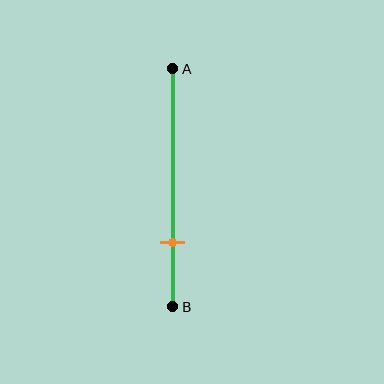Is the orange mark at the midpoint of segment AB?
No, the mark is at about 75% from A, not at the 50% midpoint.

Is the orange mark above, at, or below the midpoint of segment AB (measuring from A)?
The orange mark is below the midpoint of segment AB.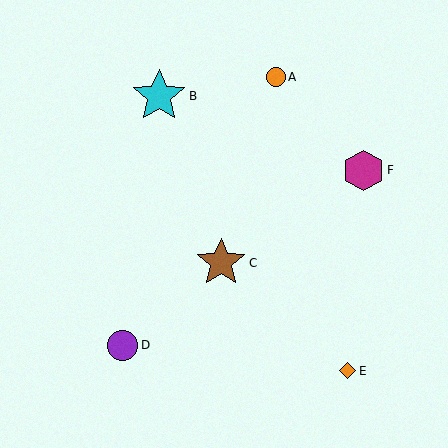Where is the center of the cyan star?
The center of the cyan star is at (159, 96).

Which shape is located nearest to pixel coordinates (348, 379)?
The orange diamond (labeled E) at (348, 370) is nearest to that location.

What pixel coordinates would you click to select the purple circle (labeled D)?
Click at (123, 346) to select the purple circle D.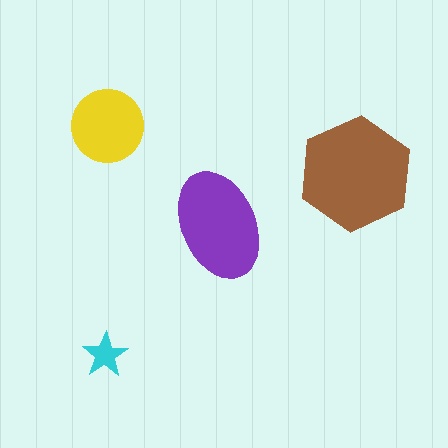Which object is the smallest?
The cyan star.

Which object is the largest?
The brown hexagon.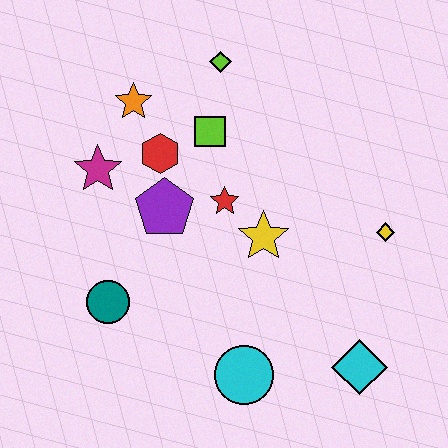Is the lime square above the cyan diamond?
Yes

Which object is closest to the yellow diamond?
The yellow star is closest to the yellow diamond.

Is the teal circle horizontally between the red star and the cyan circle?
No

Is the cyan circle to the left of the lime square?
No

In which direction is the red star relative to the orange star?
The red star is below the orange star.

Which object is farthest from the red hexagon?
The cyan diamond is farthest from the red hexagon.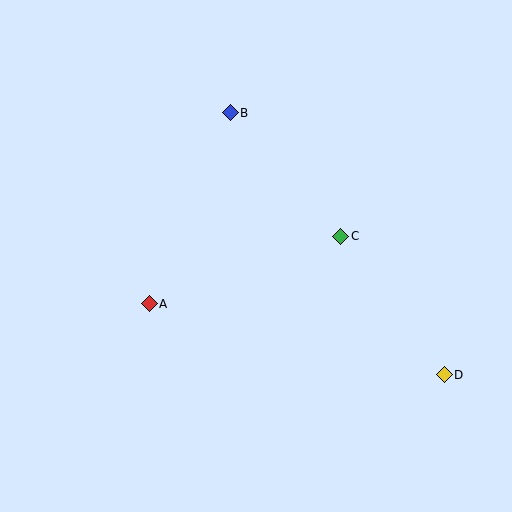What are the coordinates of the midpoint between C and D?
The midpoint between C and D is at (393, 306).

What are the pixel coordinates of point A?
Point A is at (149, 304).